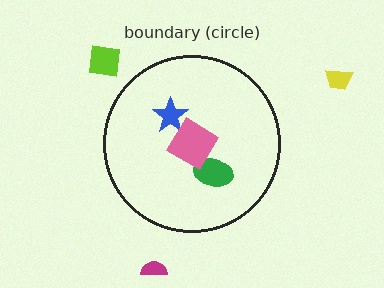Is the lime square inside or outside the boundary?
Outside.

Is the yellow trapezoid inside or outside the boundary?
Outside.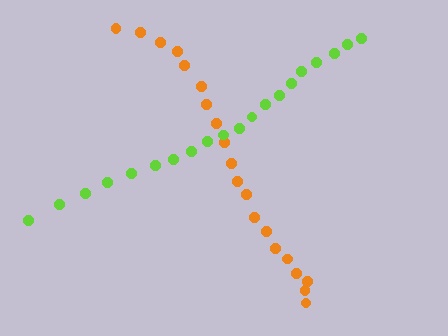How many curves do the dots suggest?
There are 2 distinct paths.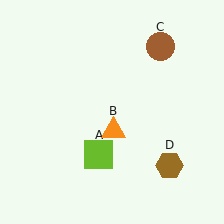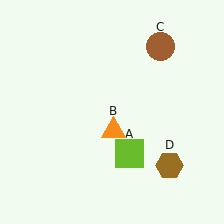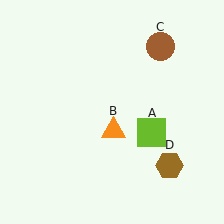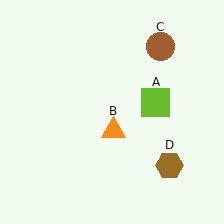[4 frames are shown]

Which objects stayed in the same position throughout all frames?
Orange triangle (object B) and brown circle (object C) and brown hexagon (object D) remained stationary.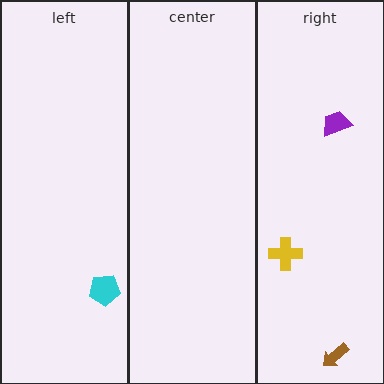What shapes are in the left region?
The cyan pentagon.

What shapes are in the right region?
The yellow cross, the purple trapezoid, the brown arrow.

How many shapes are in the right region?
3.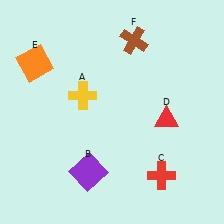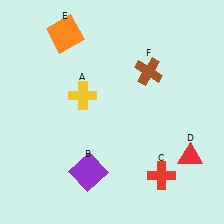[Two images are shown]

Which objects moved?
The objects that moved are: the red triangle (D), the orange square (E), the brown cross (F).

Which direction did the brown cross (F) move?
The brown cross (F) moved down.